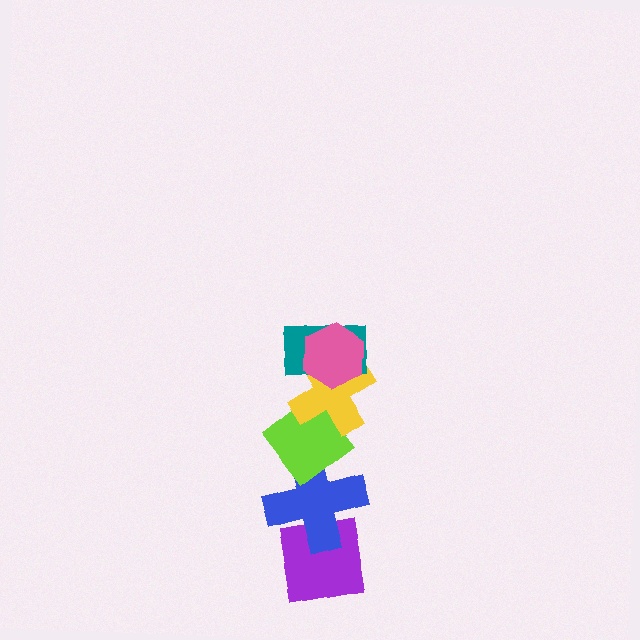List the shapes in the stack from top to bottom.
From top to bottom: the pink hexagon, the teal rectangle, the yellow cross, the lime diamond, the blue cross, the purple square.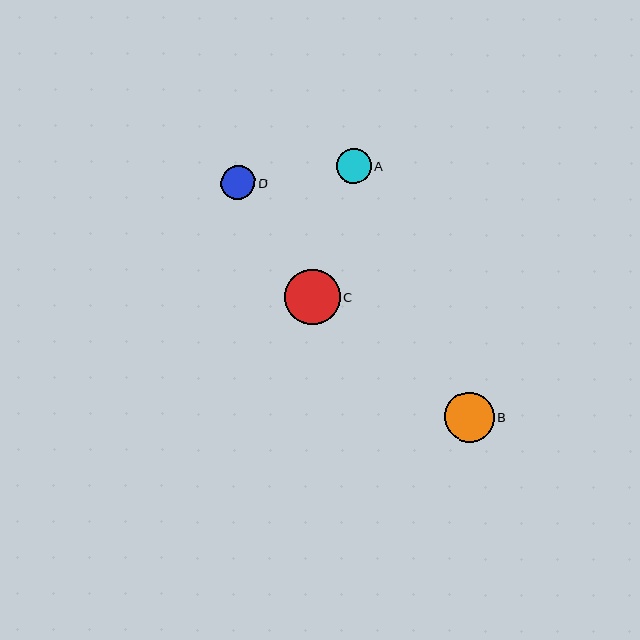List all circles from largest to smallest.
From largest to smallest: C, B, A, D.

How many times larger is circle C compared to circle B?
Circle C is approximately 1.1 times the size of circle B.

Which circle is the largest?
Circle C is the largest with a size of approximately 55 pixels.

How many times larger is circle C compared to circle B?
Circle C is approximately 1.1 times the size of circle B.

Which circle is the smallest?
Circle D is the smallest with a size of approximately 34 pixels.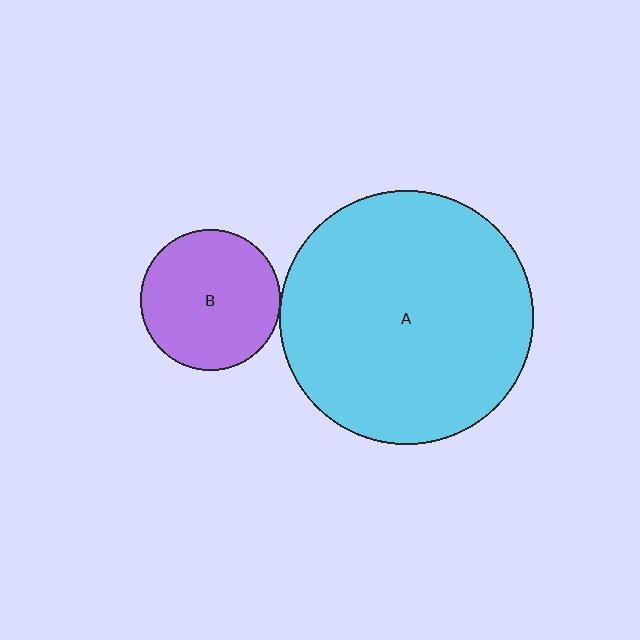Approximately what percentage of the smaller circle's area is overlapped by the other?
Approximately 5%.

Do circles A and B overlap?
Yes.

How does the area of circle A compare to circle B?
Approximately 3.3 times.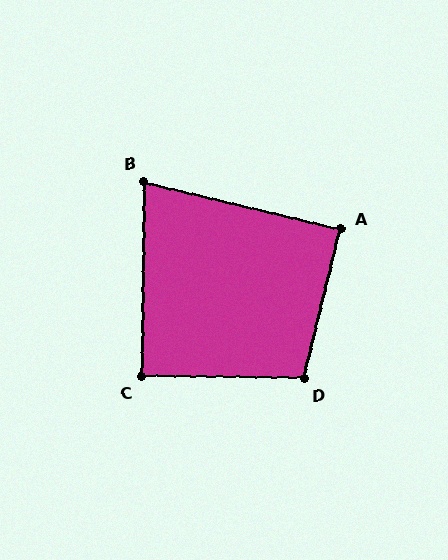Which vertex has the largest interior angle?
D, at approximately 103 degrees.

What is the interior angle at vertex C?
Approximately 90 degrees (approximately right).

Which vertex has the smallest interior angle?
B, at approximately 77 degrees.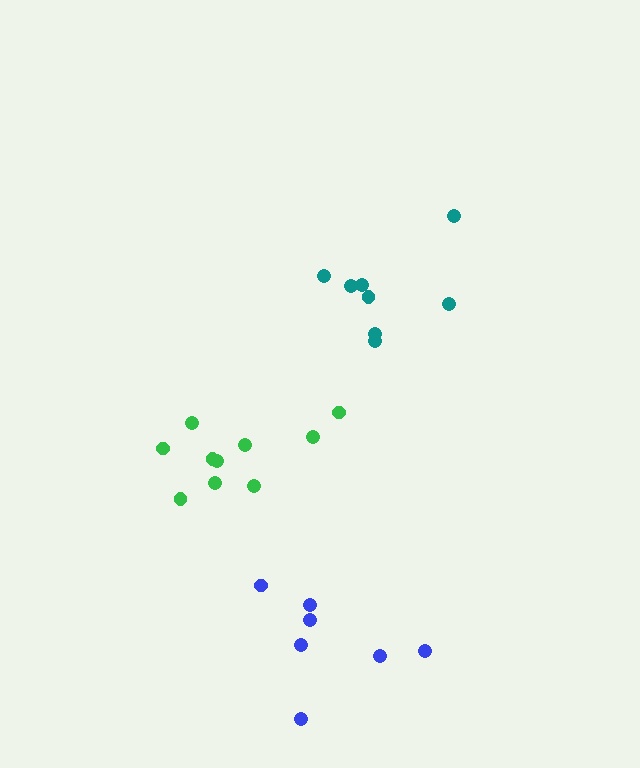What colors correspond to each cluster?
The clusters are colored: teal, blue, green.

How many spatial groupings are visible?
There are 3 spatial groupings.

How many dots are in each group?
Group 1: 8 dots, Group 2: 7 dots, Group 3: 10 dots (25 total).